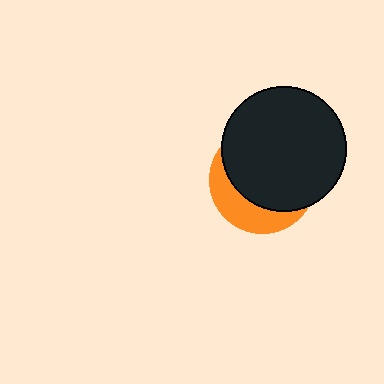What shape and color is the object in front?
The object in front is a black circle.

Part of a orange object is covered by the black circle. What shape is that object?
It is a circle.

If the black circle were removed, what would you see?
You would see the complete orange circle.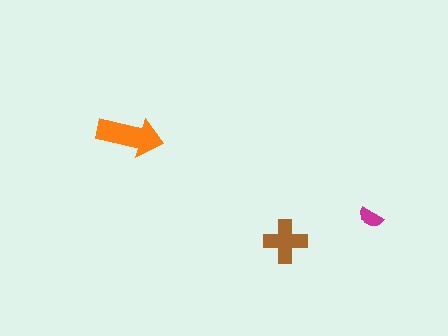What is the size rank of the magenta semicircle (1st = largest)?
3rd.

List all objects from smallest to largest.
The magenta semicircle, the brown cross, the orange arrow.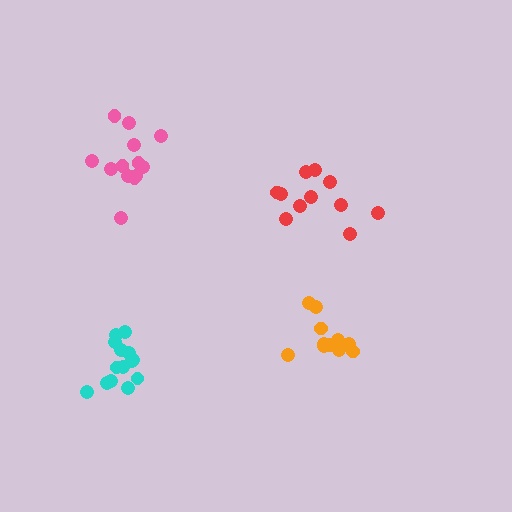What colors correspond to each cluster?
The clusters are colored: pink, orange, cyan, red.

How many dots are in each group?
Group 1: 13 dots, Group 2: 11 dots, Group 3: 14 dots, Group 4: 11 dots (49 total).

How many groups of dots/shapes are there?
There are 4 groups.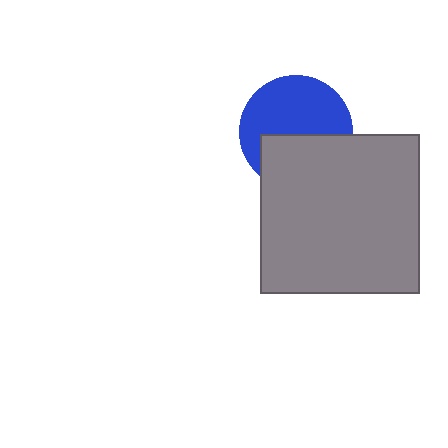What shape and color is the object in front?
The object in front is a gray square.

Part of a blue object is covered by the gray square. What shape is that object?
It is a circle.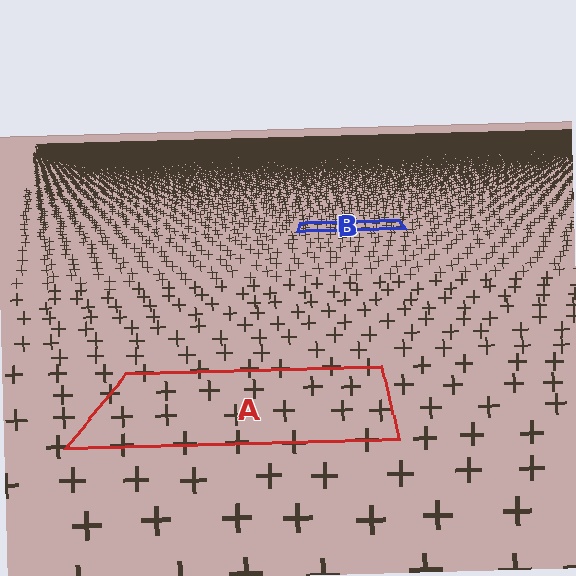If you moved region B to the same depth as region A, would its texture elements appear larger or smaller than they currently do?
They would appear larger. At a closer depth, the same texture elements are projected at a bigger on-screen size.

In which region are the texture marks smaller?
The texture marks are smaller in region B, because it is farther away.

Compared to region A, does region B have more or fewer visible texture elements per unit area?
Region B has more texture elements per unit area — they are packed more densely because it is farther away.